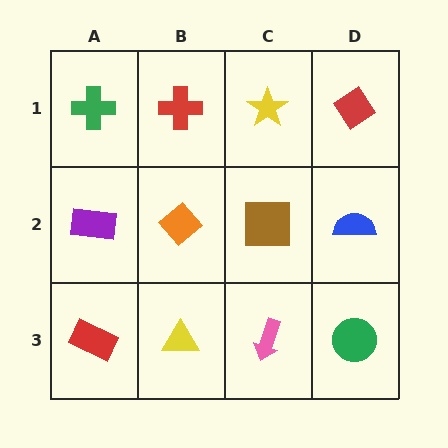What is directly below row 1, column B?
An orange diamond.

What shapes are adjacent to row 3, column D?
A blue semicircle (row 2, column D), a pink arrow (row 3, column C).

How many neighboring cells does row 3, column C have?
3.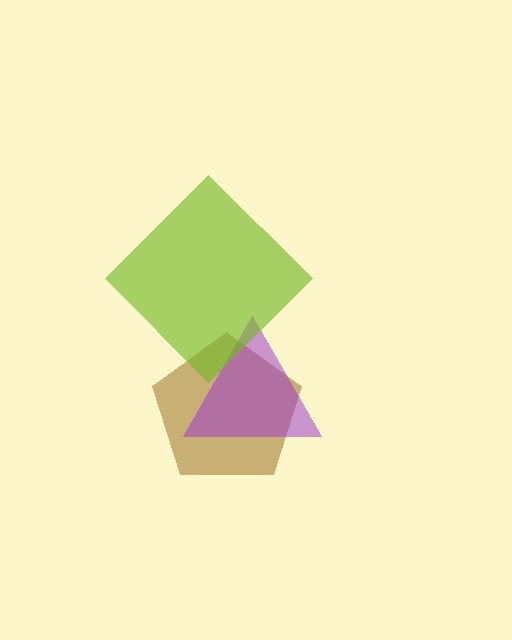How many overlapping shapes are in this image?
There are 3 overlapping shapes in the image.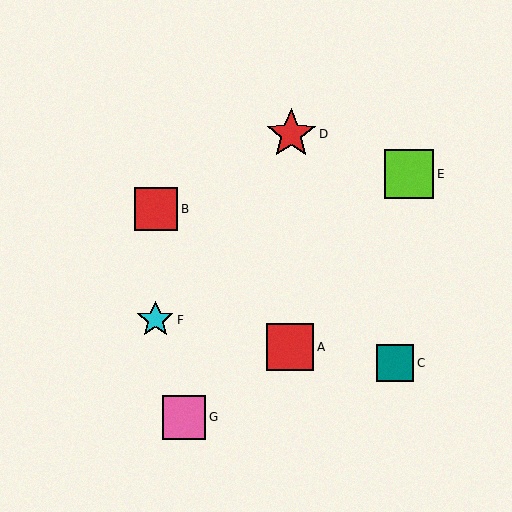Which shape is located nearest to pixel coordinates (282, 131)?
The red star (labeled D) at (291, 134) is nearest to that location.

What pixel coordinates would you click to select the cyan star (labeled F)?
Click at (155, 320) to select the cyan star F.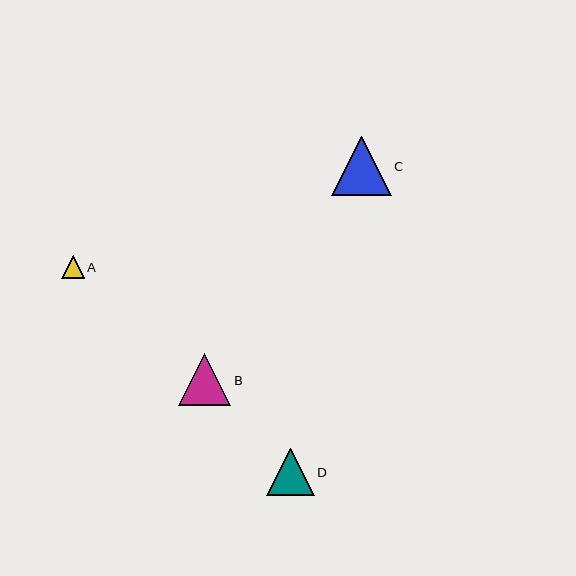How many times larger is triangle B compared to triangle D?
Triangle B is approximately 1.1 times the size of triangle D.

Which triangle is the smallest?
Triangle A is the smallest with a size of approximately 23 pixels.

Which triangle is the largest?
Triangle C is the largest with a size of approximately 60 pixels.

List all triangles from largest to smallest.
From largest to smallest: C, B, D, A.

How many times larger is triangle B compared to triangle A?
Triangle B is approximately 2.3 times the size of triangle A.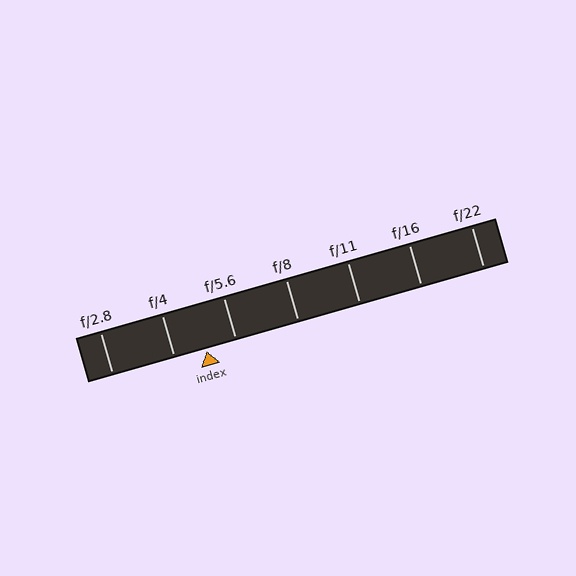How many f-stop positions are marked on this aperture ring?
There are 7 f-stop positions marked.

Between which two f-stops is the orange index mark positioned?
The index mark is between f/4 and f/5.6.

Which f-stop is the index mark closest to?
The index mark is closest to f/5.6.